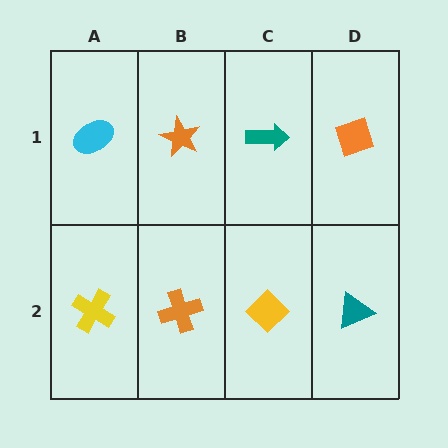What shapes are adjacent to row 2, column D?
An orange diamond (row 1, column D), a yellow diamond (row 2, column C).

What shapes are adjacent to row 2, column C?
A teal arrow (row 1, column C), an orange cross (row 2, column B), a teal triangle (row 2, column D).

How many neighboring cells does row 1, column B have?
3.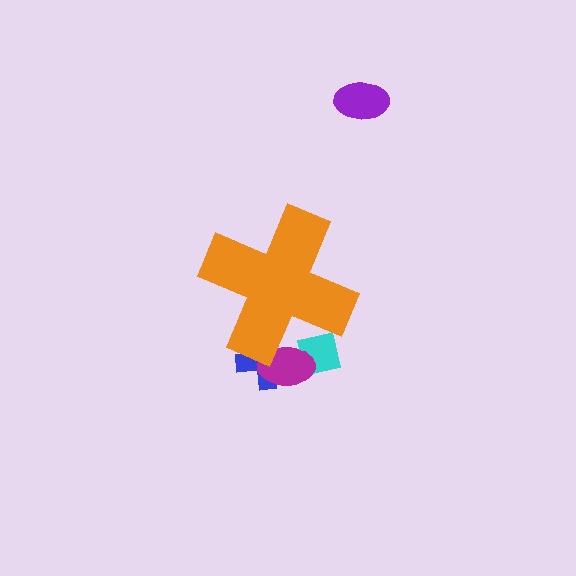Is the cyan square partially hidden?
Yes, the cyan square is partially hidden behind the orange cross.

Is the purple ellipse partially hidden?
No, the purple ellipse is fully visible.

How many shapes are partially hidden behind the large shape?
3 shapes are partially hidden.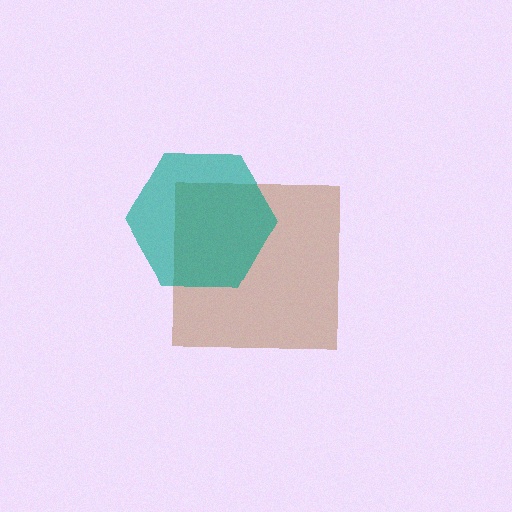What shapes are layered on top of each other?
The layered shapes are: a brown square, a teal hexagon.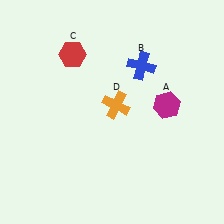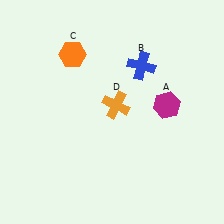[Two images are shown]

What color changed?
The hexagon (C) changed from red in Image 1 to orange in Image 2.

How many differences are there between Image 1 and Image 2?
There is 1 difference between the two images.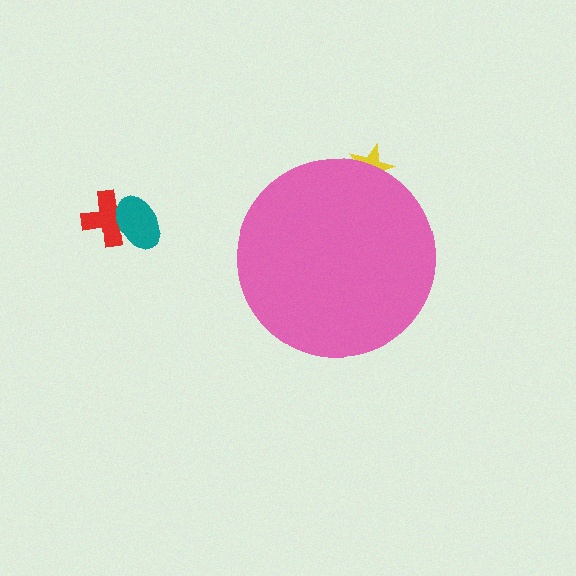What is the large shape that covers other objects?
A pink circle.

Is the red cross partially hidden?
No, the red cross is fully visible.